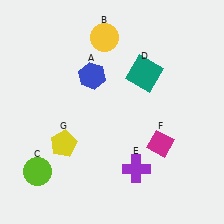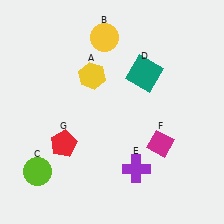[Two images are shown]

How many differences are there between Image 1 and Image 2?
There are 2 differences between the two images.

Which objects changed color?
A changed from blue to yellow. G changed from yellow to red.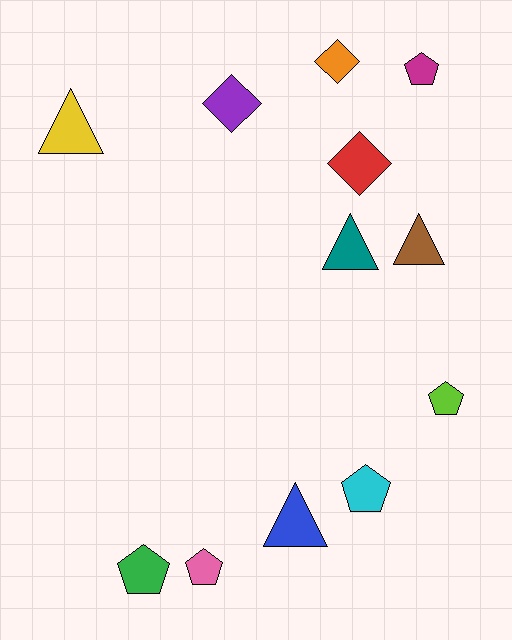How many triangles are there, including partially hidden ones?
There are 4 triangles.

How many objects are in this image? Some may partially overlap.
There are 12 objects.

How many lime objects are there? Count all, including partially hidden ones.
There is 1 lime object.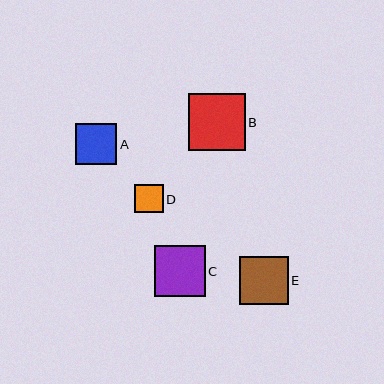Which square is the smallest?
Square D is the smallest with a size of approximately 29 pixels.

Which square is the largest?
Square B is the largest with a size of approximately 57 pixels.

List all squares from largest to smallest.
From largest to smallest: B, C, E, A, D.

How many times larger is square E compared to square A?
Square E is approximately 1.2 times the size of square A.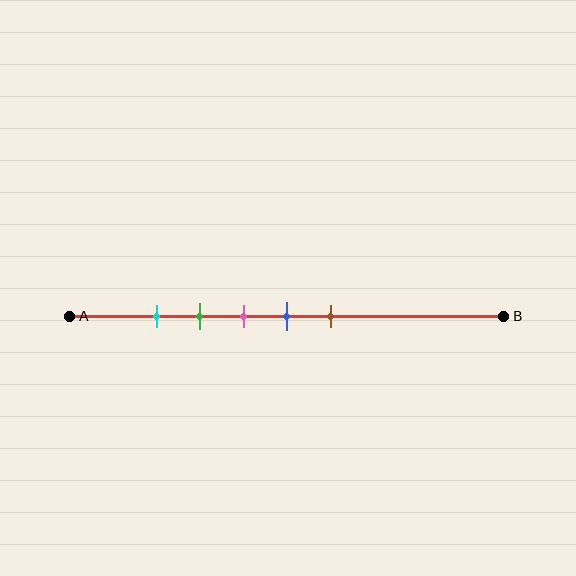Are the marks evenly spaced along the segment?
Yes, the marks are approximately evenly spaced.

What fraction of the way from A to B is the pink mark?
The pink mark is approximately 40% (0.4) of the way from A to B.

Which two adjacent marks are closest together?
The cyan and green marks are the closest adjacent pair.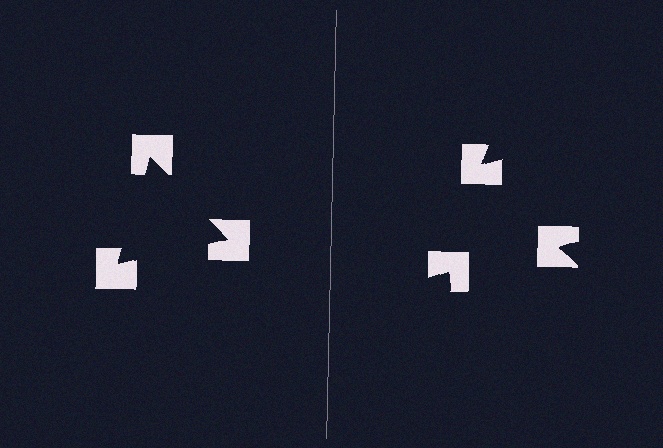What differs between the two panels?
The notched squares are positioned identically on both sides; only the wedge orientations differ. On the left they align to a triangle; on the right they are misaligned.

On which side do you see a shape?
An illusory triangle appears on the left side. On the right side the wedge cuts are rotated, so no coherent shape forms.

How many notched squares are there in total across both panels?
6 — 3 on each side.